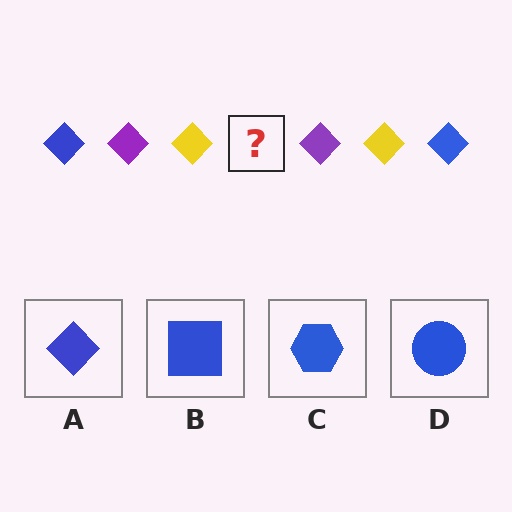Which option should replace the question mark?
Option A.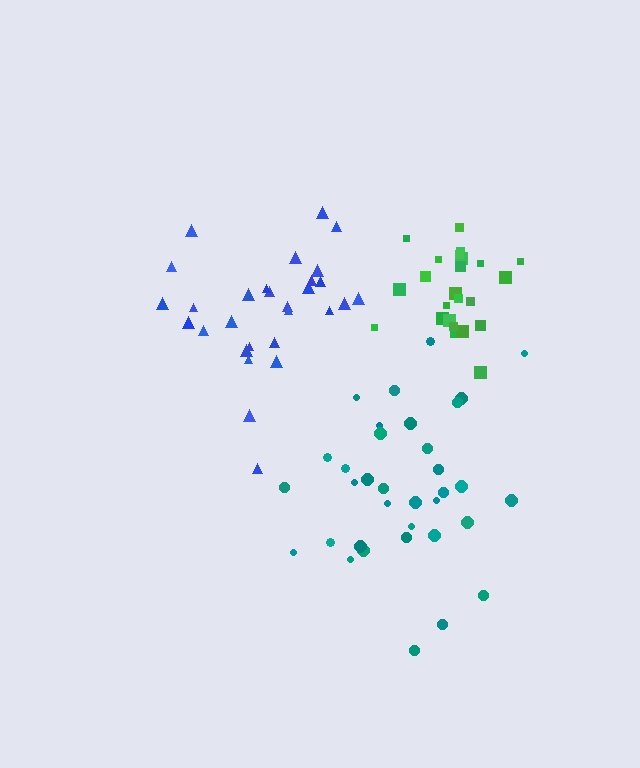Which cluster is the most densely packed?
Green.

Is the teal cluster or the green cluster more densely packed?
Green.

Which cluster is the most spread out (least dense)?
Teal.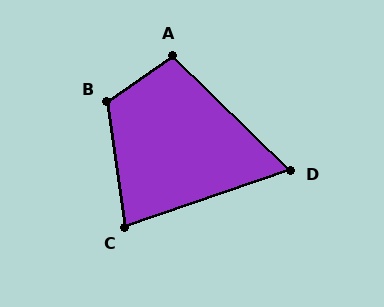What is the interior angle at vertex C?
Approximately 79 degrees (acute).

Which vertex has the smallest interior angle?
D, at approximately 63 degrees.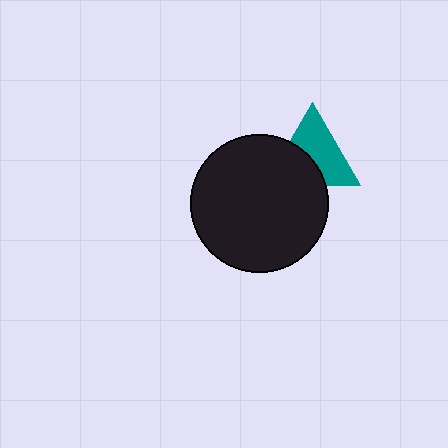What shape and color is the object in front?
The object in front is a black circle.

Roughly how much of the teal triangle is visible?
About half of it is visible (roughly 60%).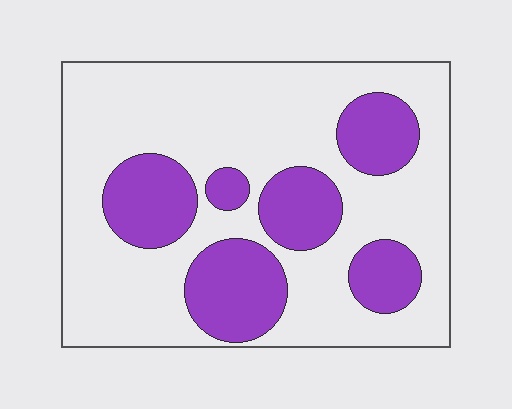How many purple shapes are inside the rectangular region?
6.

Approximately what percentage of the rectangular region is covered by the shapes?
Approximately 30%.